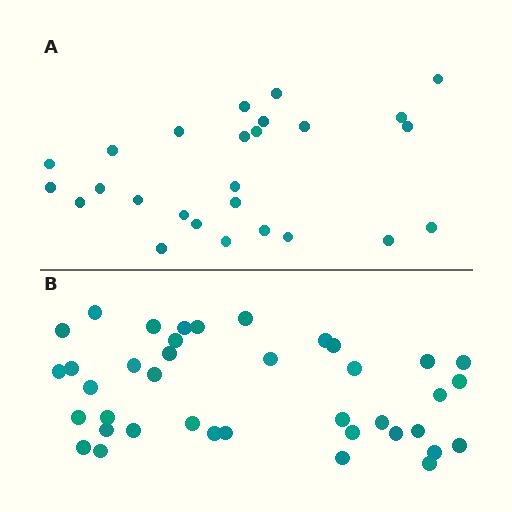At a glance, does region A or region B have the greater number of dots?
Region B (the bottom region) has more dots.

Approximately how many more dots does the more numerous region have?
Region B has approximately 15 more dots than region A.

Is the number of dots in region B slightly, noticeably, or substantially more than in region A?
Region B has substantially more. The ratio is roughly 1.5 to 1.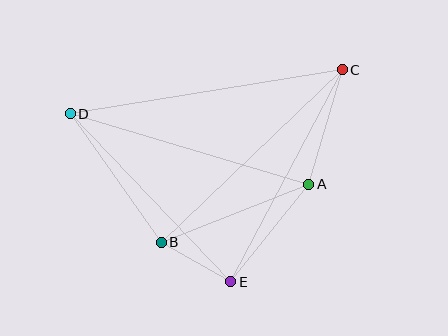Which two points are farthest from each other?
Points C and D are farthest from each other.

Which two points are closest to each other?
Points B and E are closest to each other.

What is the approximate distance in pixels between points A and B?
The distance between A and B is approximately 159 pixels.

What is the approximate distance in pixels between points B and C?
The distance between B and C is approximately 250 pixels.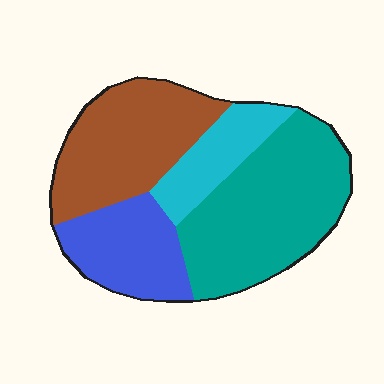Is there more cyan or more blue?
Blue.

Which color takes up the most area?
Teal, at roughly 40%.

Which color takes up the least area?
Cyan, at roughly 15%.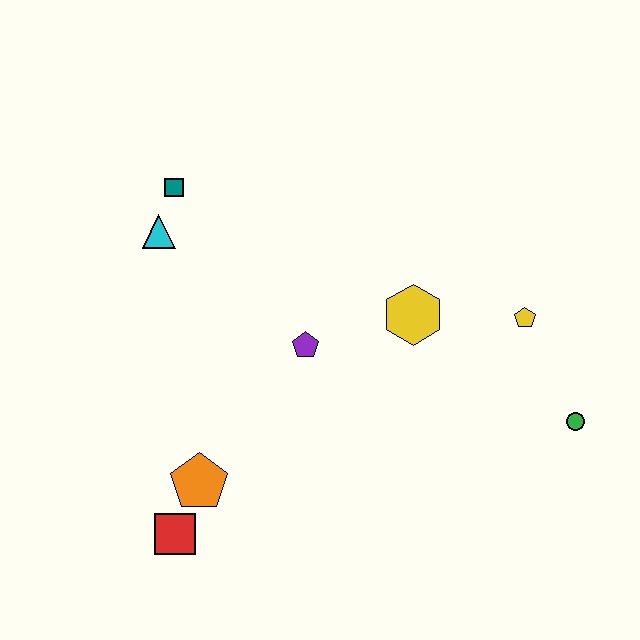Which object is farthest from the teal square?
The green circle is farthest from the teal square.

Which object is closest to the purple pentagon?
The yellow hexagon is closest to the purple pentagon.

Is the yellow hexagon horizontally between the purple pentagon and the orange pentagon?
No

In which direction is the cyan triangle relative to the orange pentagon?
The cyan triangle is above the orange pentagon.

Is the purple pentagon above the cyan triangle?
No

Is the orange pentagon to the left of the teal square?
No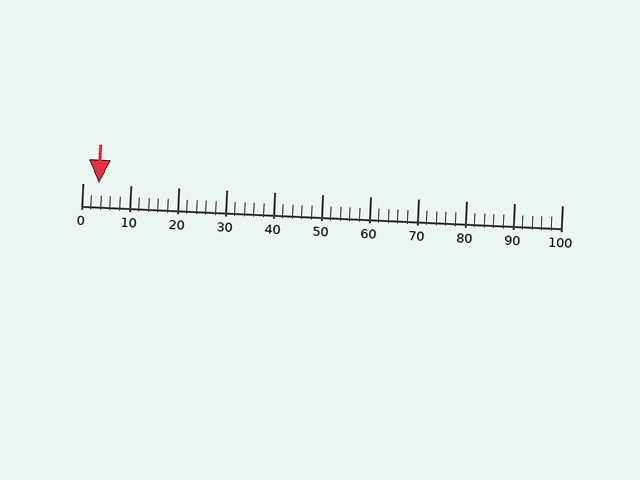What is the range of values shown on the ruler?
The ruler shows values from 0 to 100.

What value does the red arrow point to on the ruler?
The red arrow points to approximately 3.